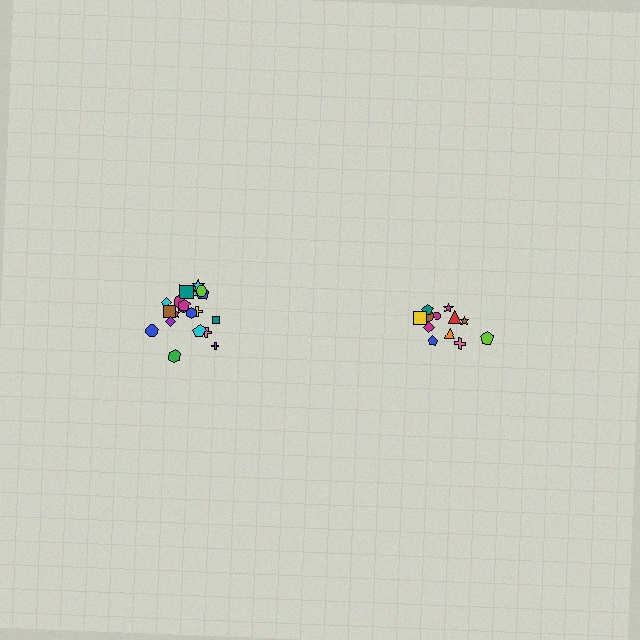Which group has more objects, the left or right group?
The left group.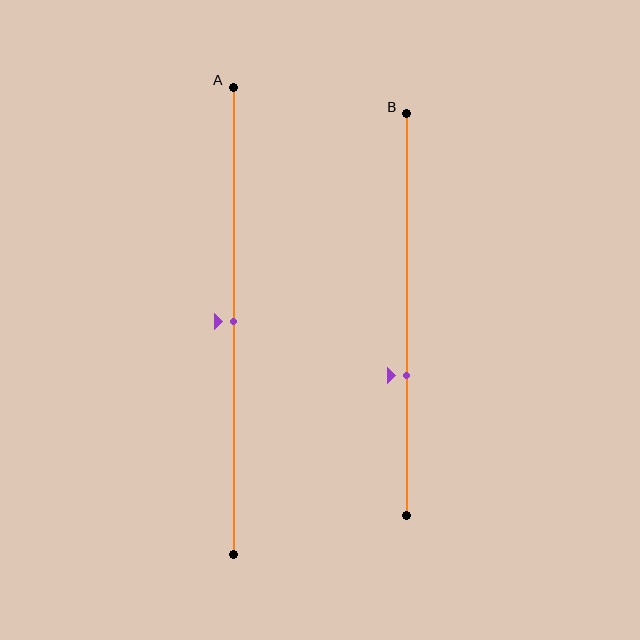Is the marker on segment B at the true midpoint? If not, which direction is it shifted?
No, the marker on segment B is shifted downward by about 15% of the segment length.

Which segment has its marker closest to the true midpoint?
Segment A has its marker closest to the true midpoint.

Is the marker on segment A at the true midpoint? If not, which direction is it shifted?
Yes, the marker on segment A is at the true midpoint.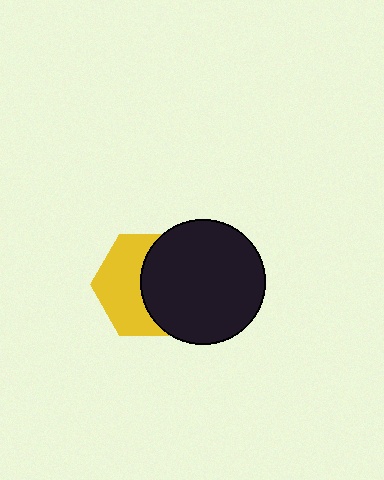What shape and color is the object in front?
The object in front is a black circle.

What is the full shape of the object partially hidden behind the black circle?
The partially hidden object is a yellow hexagon.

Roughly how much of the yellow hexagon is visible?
About half of it is visible (roughly 49%).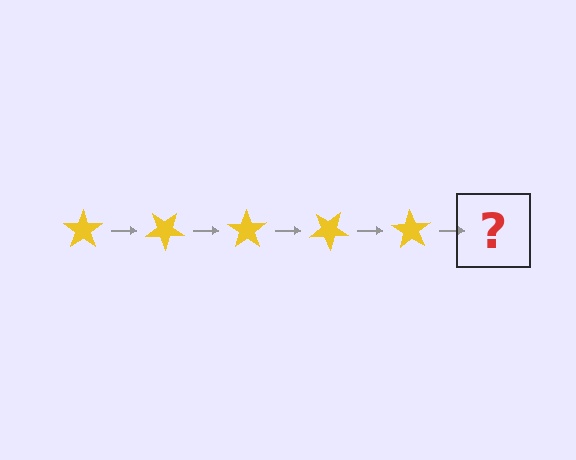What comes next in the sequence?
The next element should be a yellow star rotated 175 degrees.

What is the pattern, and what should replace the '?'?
The pattern is that the star rotates 35 degrees each step. The '?' should be a yellow star rotated 175 degrees.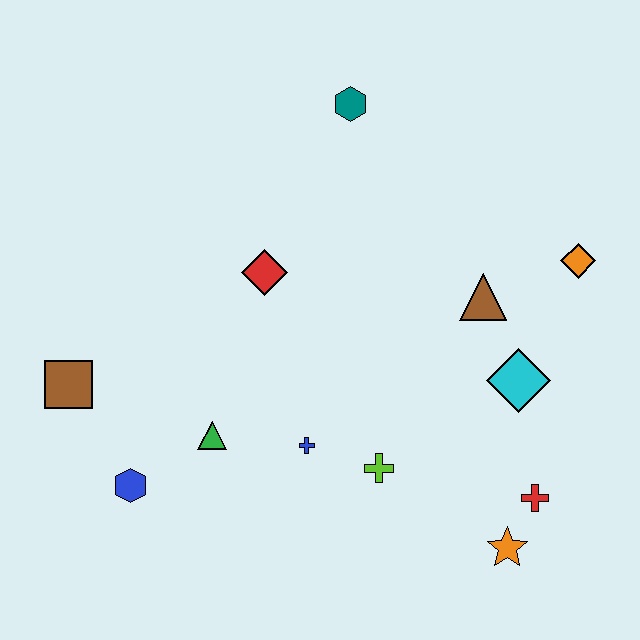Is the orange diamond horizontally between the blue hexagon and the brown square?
No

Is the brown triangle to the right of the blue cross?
Yes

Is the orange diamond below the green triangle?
No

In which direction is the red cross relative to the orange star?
The red cross is above the orange star.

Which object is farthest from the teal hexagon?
The orange star is farthest from the teal hexagon.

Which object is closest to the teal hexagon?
The red diamond is closest to the teal hexagon.